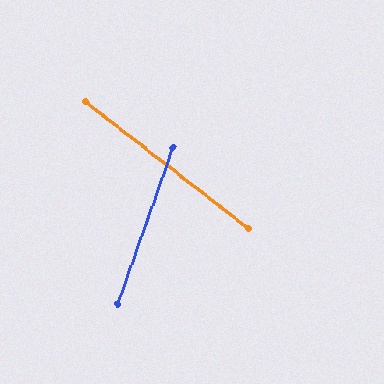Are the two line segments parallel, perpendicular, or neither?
Neither parallel nor perpendicular — they differ by about 72°.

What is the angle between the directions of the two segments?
Approximately 72 degrees.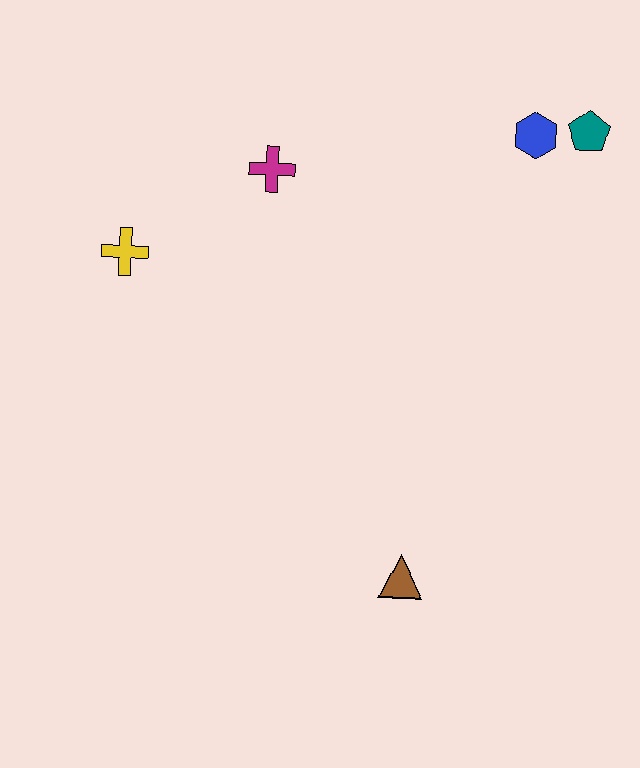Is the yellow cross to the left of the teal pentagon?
Yes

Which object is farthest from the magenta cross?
The brown triangle is farthest from the magenta cross.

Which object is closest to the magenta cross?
The yellow cross is closest to the magenta cross.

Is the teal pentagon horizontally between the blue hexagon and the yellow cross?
No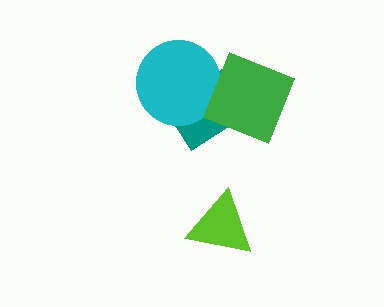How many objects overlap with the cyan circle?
1 object overlaps with the cyan circle.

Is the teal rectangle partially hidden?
Yes, it is partially covered by another shape.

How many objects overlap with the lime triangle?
0 objects overlap with the lime triangle.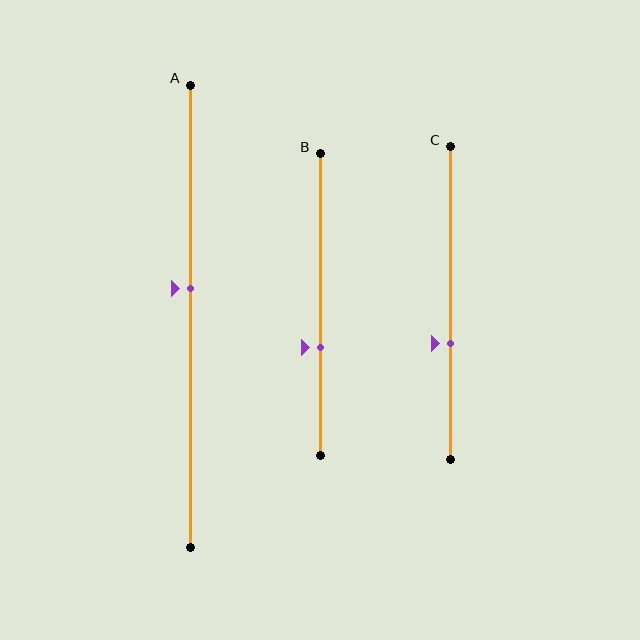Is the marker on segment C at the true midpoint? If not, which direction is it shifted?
No, the marker on segment C is shifted downward by about 13% of the segment length.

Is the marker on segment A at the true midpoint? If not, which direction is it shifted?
No, the marker on segment A is shifted upward by about 6% of the segment length.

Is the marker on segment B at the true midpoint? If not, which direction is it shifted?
No, the marker on segment B is shifted downward by about 14% of the segment length.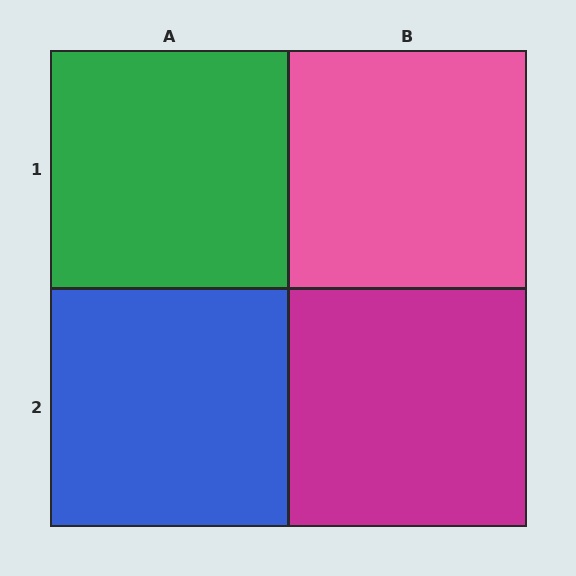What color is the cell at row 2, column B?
Magenta.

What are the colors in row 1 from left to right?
Green, pink.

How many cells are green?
1 cell is green.